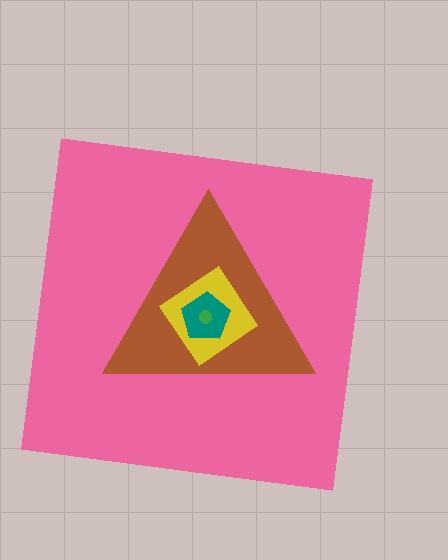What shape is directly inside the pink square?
The brown triangle.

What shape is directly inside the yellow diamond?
The teal pentagon.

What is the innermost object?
The green circle.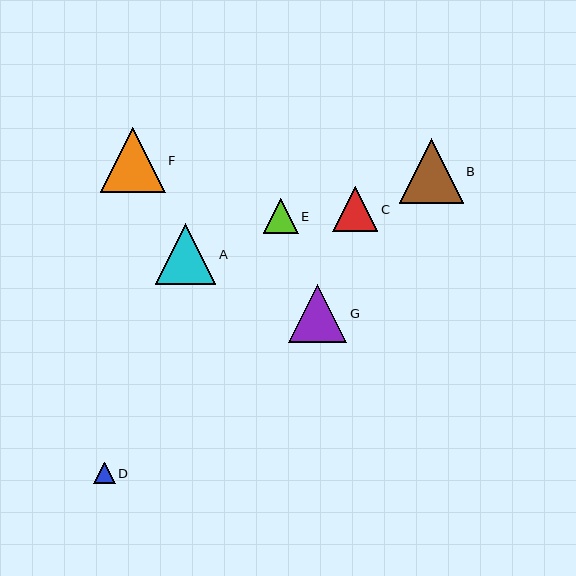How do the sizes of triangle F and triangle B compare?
Triangle F and triangle B are approximately the same size.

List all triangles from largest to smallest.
From largest to smallest: F, B, A, G, C, E, D.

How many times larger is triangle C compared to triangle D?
Triangle C is approximately 2.1 times the size of triangle D.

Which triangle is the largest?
Triangle F is the largest with a size of approximately 65 pixels.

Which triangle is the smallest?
Triangle D is the smallest with a size of approximately 21 pixels.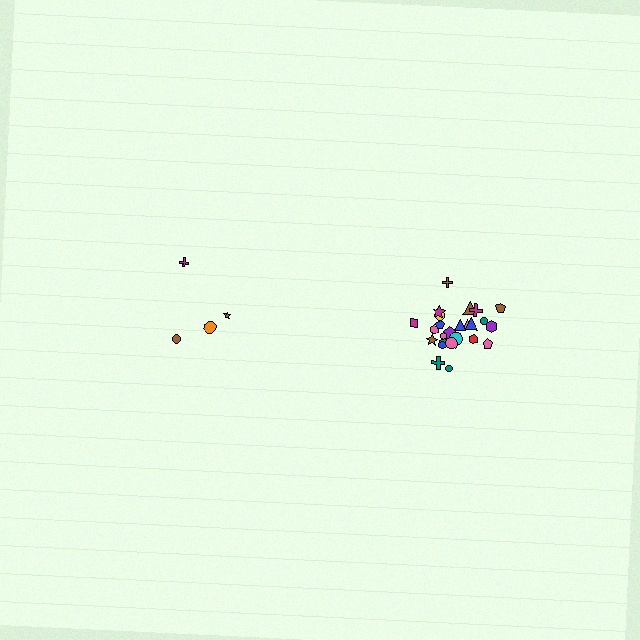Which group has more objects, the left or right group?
The right group.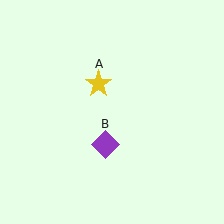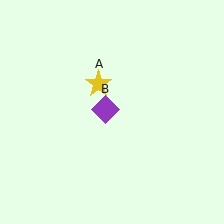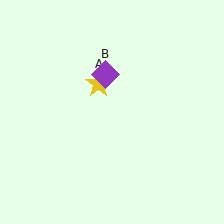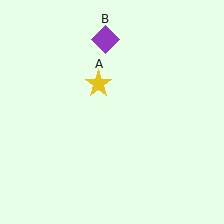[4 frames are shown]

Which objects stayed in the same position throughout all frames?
Yellow star (object A) remained stationary.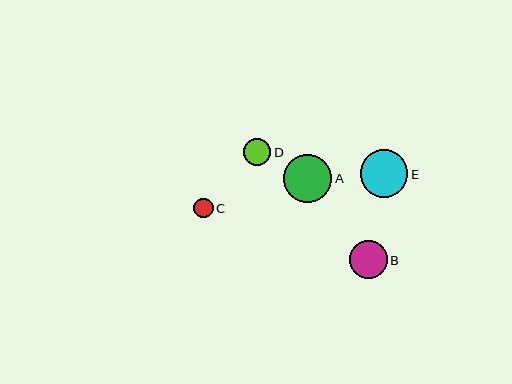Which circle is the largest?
Circle A is the largest with a size of approximately 49 pixels.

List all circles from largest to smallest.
From largest to smallest: A, E, B, D, C.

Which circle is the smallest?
Circle C is the smallest with a size of approximately 20 pixels.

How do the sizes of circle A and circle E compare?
Circle A and circle E are approximately the same size.